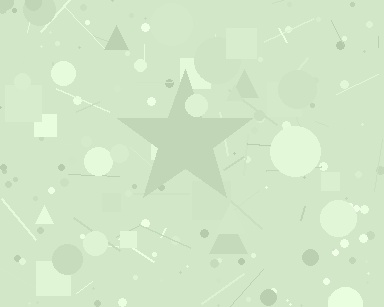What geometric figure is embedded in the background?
A star is embedded in the background.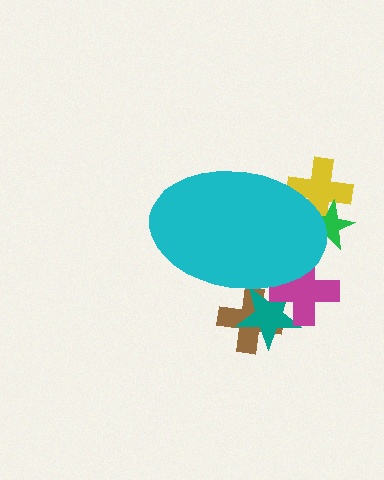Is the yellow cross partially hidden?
Yes, the yellow cross is partially hidden behind the cyan ellipse.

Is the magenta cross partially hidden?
Yes, the magenta cross is partially hidden behind the cyan ellipse.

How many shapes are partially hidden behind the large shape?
5 shapes are partially hidden.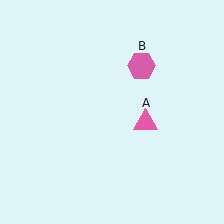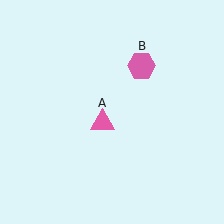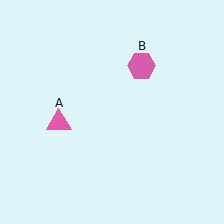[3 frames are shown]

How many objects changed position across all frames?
1 object changed position: pink triangle (object A).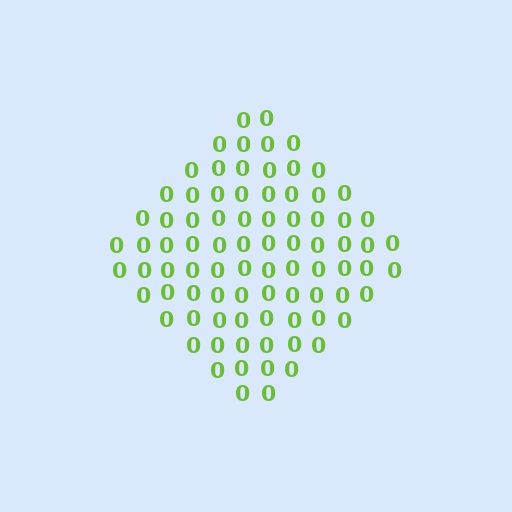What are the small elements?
The small elements are digit 0's.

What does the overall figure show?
The overall figure shows a diamond.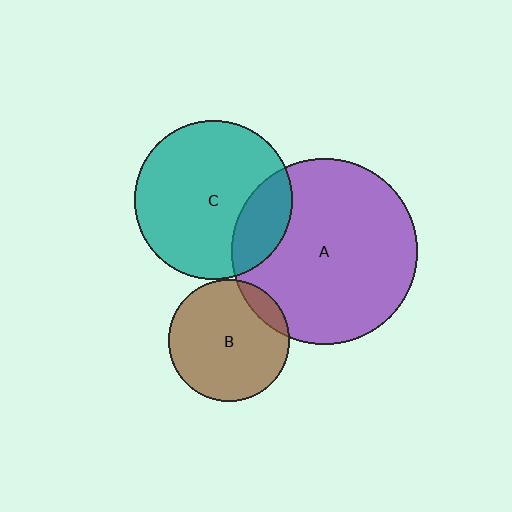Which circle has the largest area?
Circle A (purple).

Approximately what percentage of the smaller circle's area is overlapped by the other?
Approximately 10%.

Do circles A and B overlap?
Yes.